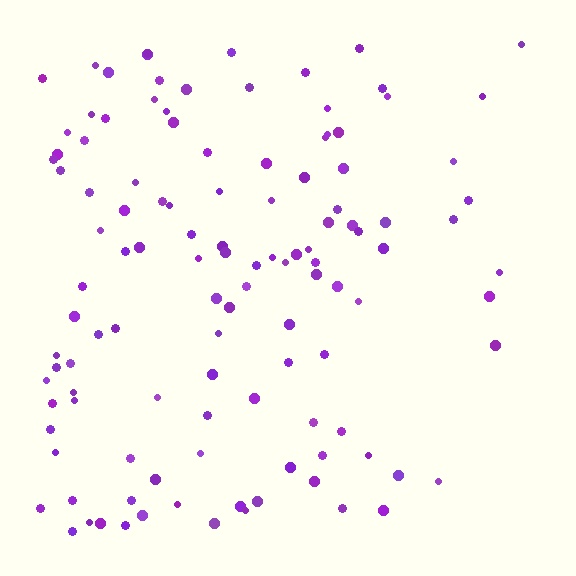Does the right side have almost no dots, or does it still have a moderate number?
Still a moderate number, just noticeably fewer than the left.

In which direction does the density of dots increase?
From right to left, with the left side densest.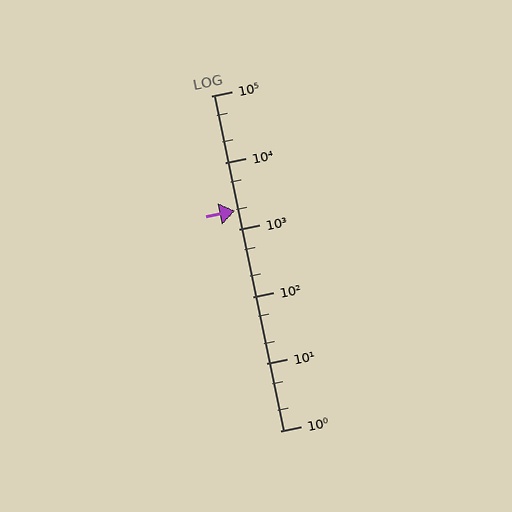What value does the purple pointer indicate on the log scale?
The pointer indicates approximately 1900.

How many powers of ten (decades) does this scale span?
The scale spans 5 decades, from 1 to 100000.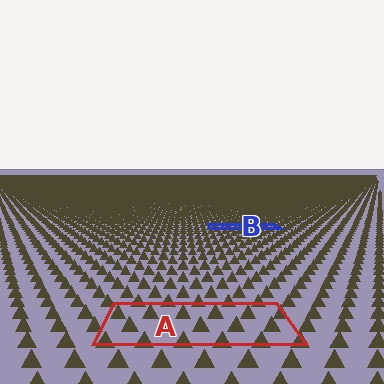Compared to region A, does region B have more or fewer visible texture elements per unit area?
Region B has more texture elements per unit area — they are packed more densely because it is farther away.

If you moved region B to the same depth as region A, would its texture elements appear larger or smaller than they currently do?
They would appear larger. At a closer depth, the same texture elements are projected at a bigger on-screen size.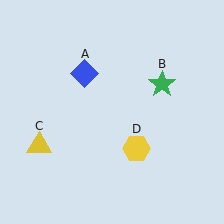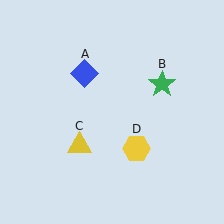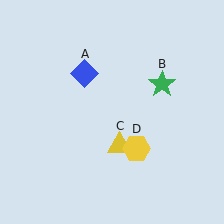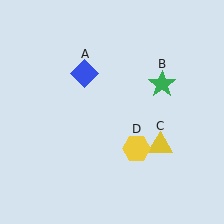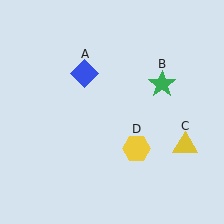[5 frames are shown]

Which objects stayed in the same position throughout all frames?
Blue diamond (object A) and green star (object B) and yellow hexagon (object D) remained stationary.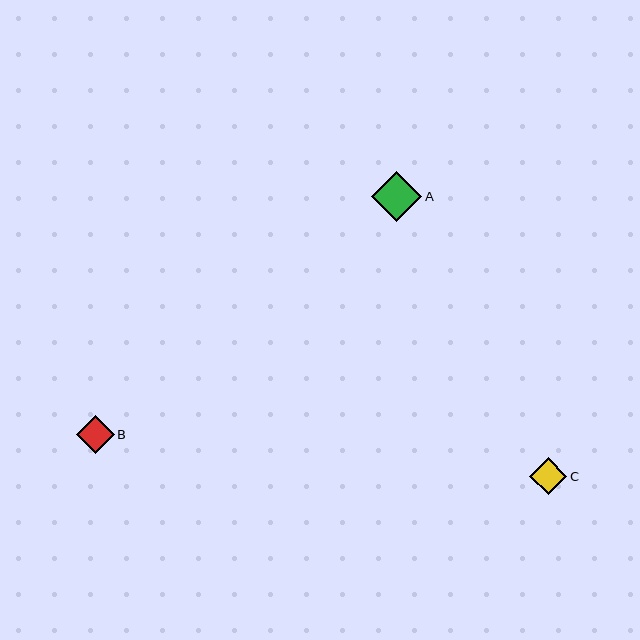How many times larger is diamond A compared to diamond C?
Diamond A is approximately 1.3 times the size of diamond C.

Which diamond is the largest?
Diamond A is the largest with a size of approximately 50 pixels.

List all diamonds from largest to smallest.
From largest to smallest: A, B, C.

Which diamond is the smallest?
Diamond C is the smallest with a size of approximately 37 pixels.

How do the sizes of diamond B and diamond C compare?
Diamond B and diamond C are approximately the same size.